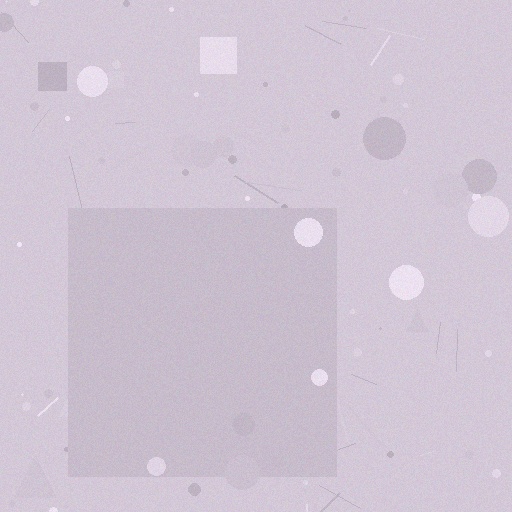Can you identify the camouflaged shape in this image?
The camouflaged shape is a square.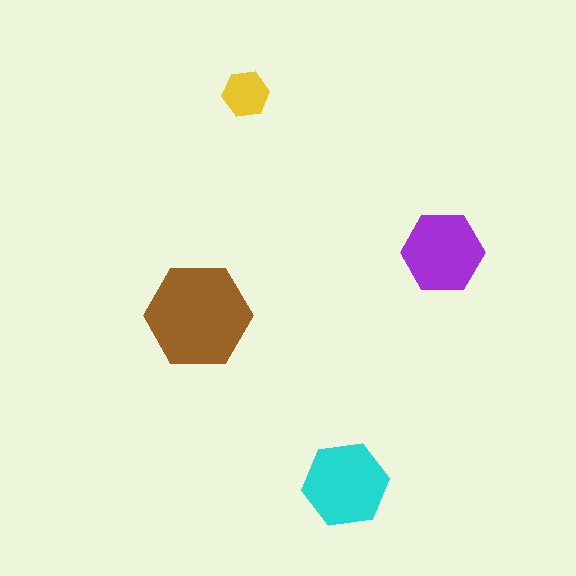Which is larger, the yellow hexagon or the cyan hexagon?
The cyan one.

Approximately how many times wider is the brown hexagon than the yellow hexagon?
About 2.5 times wider.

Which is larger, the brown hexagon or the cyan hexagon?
The brown one.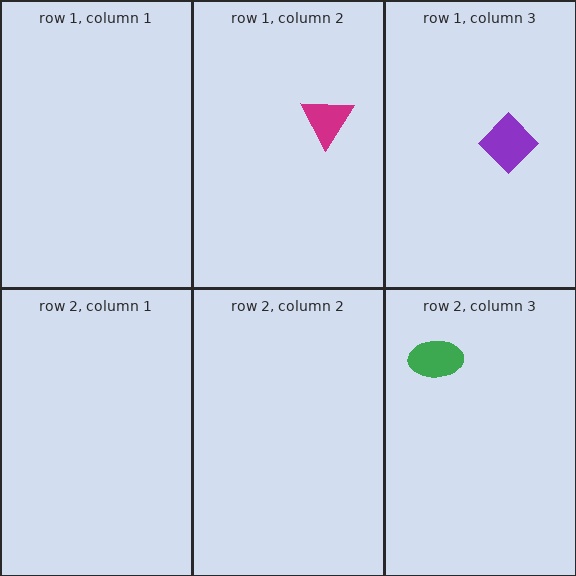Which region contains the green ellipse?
The row 2, column 3 region.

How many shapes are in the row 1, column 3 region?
1.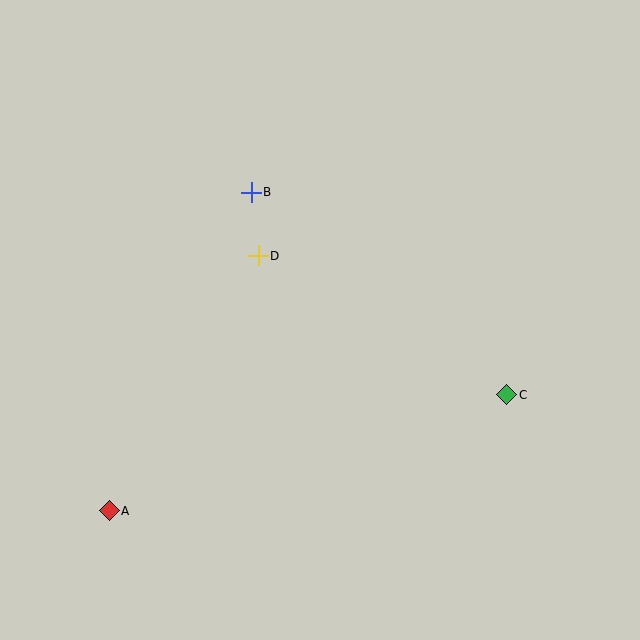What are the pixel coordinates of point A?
Point A is at (109, 511).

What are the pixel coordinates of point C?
Point C is at (507, 395).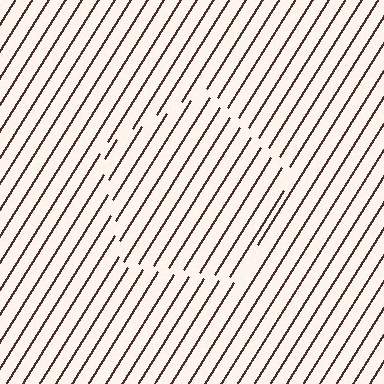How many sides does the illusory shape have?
5 sides — the line-ends trace a pentagon.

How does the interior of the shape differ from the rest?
The interior of the shape contains the same grating, shifted by half a period — the contour is defined by the phase discontinuity where line-ends from the inner and outer gratings abut.